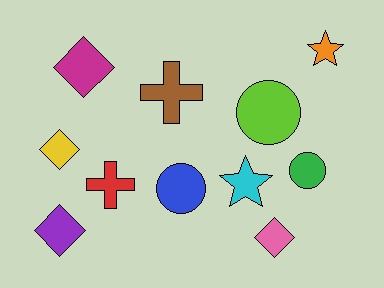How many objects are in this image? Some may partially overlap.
There are 11 objects.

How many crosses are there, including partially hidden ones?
There are 2 crosses.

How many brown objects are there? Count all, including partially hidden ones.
There is 1 brown object.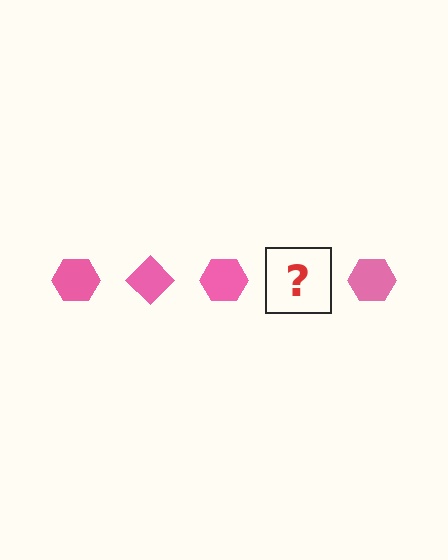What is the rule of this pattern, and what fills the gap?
The rule is that the pattern cycles through hexagon, diamond shapes in pink. The gap should be filled with a pink diamond.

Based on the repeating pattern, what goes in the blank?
The blank should be a pink diamond.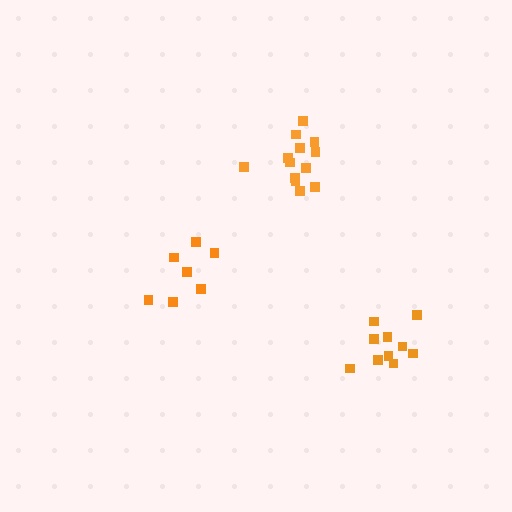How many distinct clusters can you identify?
There are 3 distinct clusters.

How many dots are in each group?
Group 1: 7 dots, Group 2: 10 dots, Group 3: 13 dots (30 total).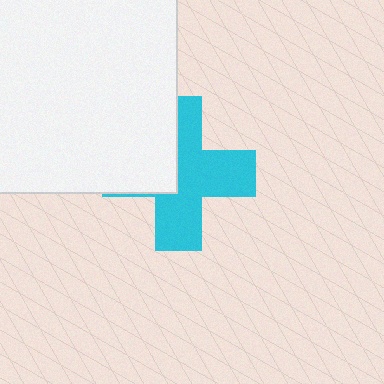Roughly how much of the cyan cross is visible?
About half of it is visible (roughly 63%).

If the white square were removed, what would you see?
You would see the complete cyan cross.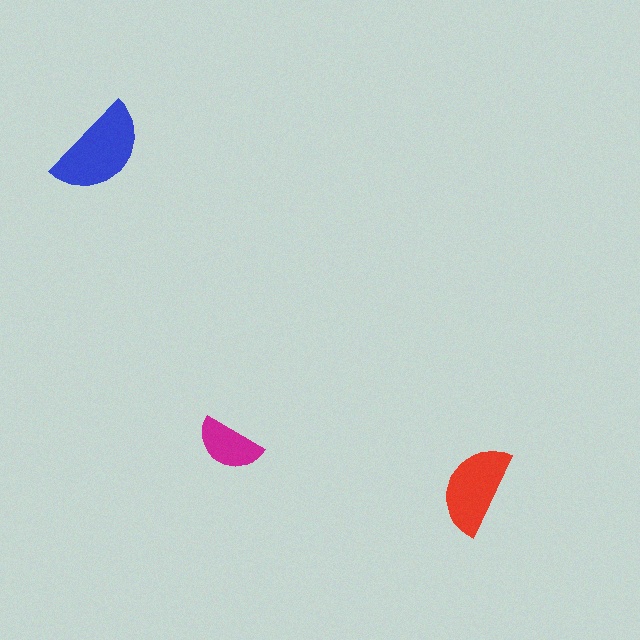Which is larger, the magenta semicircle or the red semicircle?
The red one.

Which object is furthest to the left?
The blue semicircle is leftmost.